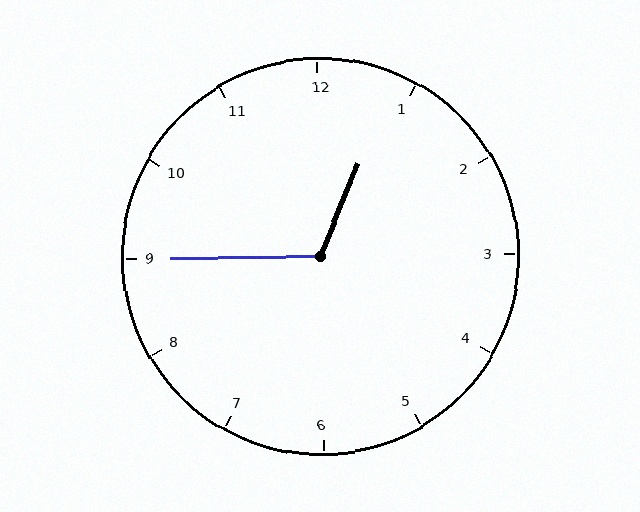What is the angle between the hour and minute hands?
Approximately 112 degrees.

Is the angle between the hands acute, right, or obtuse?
It is obtuse.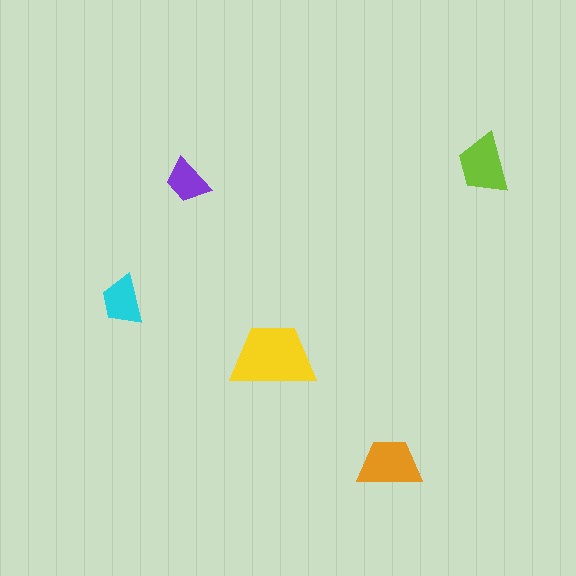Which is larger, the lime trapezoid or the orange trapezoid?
The orange one.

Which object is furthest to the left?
The cyan trapezoid is leftmost.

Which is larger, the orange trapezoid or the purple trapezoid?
The orange one.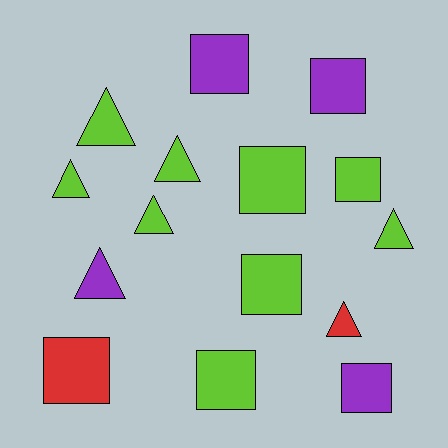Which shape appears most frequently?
Square, with 8 objects.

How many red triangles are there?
There is 1 red triangle.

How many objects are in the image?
There are 15 objects.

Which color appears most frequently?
Lime, with 9 objects.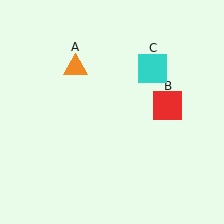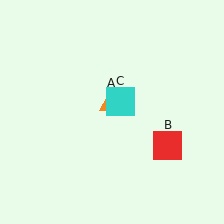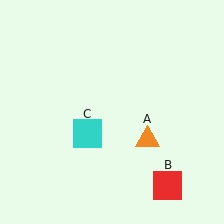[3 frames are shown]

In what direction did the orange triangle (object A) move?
The orange triangle (object A) moved down and to the right.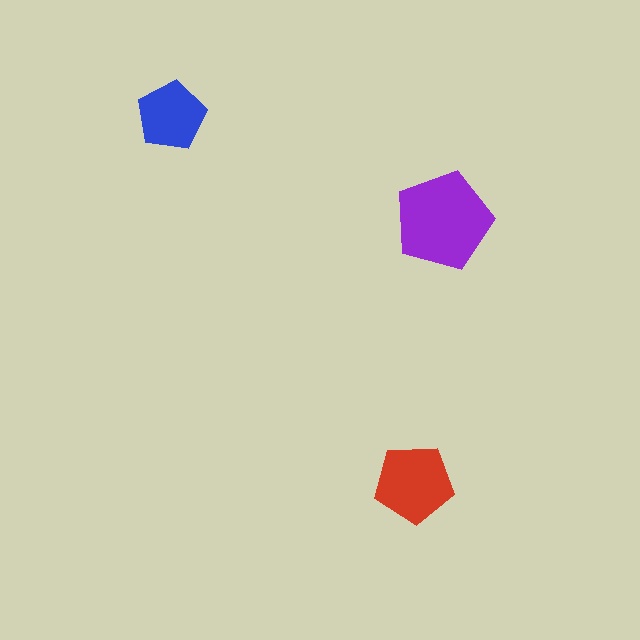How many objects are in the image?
There are 3 objects in the image.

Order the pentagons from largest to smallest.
the purple one, the red one, the blue one.